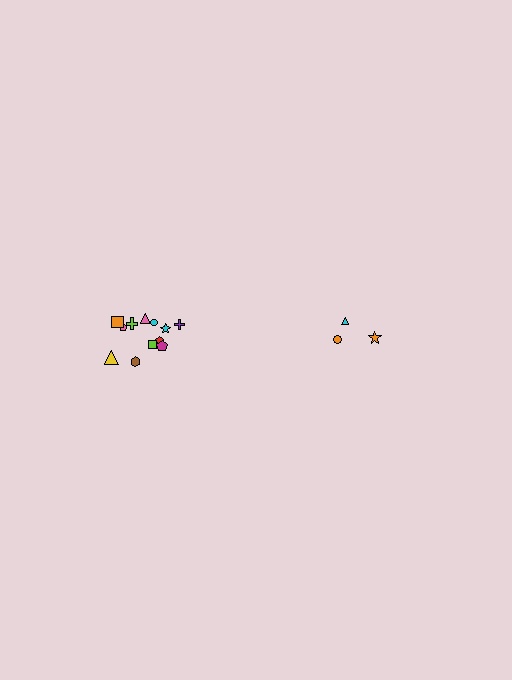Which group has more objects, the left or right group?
The left group.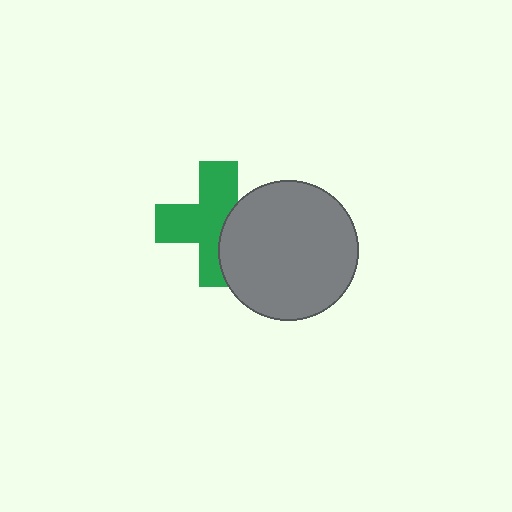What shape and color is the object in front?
The object in front is a gray circle.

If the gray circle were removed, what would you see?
You would see the complete green cross.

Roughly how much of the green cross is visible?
About half of it is visible (roughly 64%).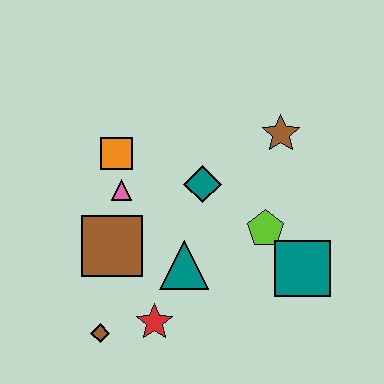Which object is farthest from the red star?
The brown star is farthest from the red star.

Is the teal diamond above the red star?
Yes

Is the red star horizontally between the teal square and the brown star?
No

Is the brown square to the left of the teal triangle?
Yes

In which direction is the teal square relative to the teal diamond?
The teal square is to the right of the teal diamond.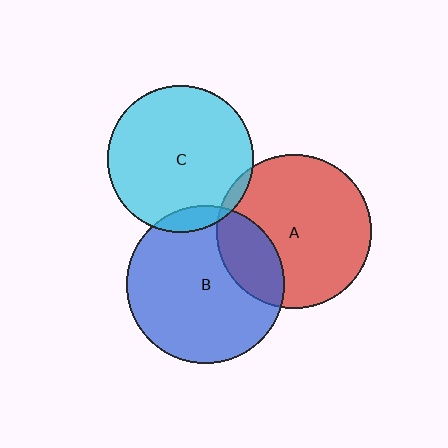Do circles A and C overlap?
Yes.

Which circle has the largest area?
Circle B (blue).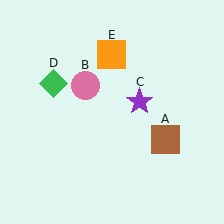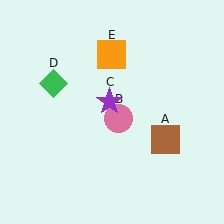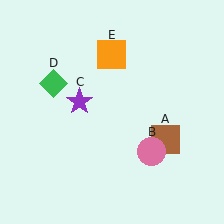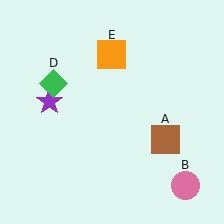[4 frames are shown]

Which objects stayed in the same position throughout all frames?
Brown square (object A) and green diamond (object D) and orange square (object E) remained stationary.